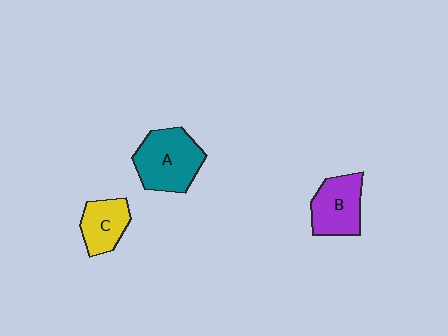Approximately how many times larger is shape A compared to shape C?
Approximately 1.6 times.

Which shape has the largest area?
Shape A (teal).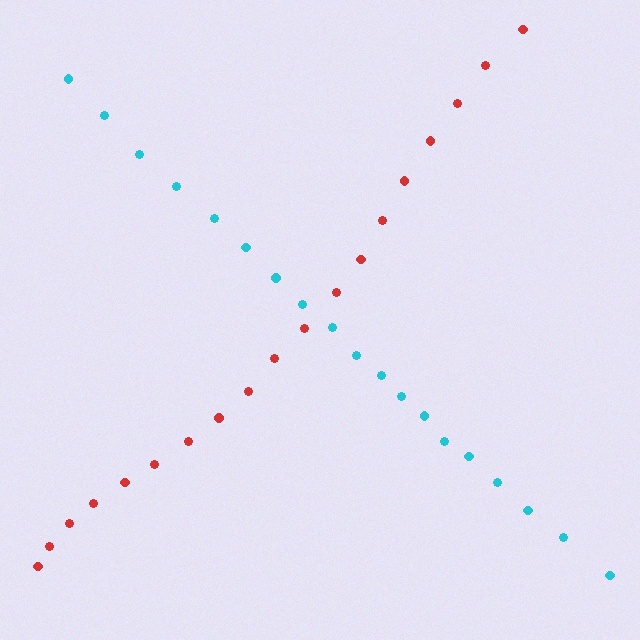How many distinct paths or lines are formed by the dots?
There are 2 distinct paths.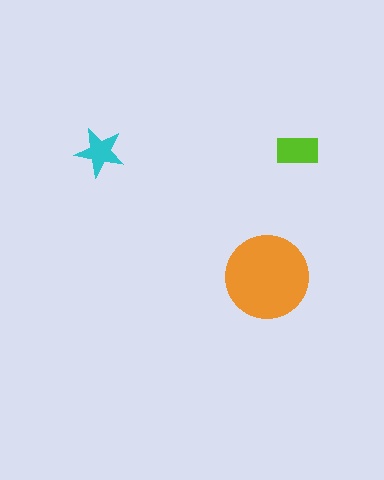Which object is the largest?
The orange circle.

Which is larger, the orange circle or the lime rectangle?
The orange circle.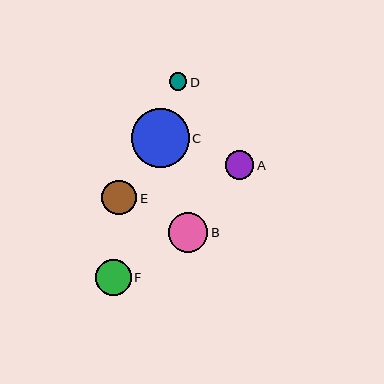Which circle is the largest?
Circle C is the largest with a size of approximately 58 pixels.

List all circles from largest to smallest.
From largest to smallest: C, B, F, E, A, D.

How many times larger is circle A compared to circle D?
Circle A is approximately 1.6 times the size of circle D.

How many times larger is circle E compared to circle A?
Circle E is approximately 1.2 times the size of circle A.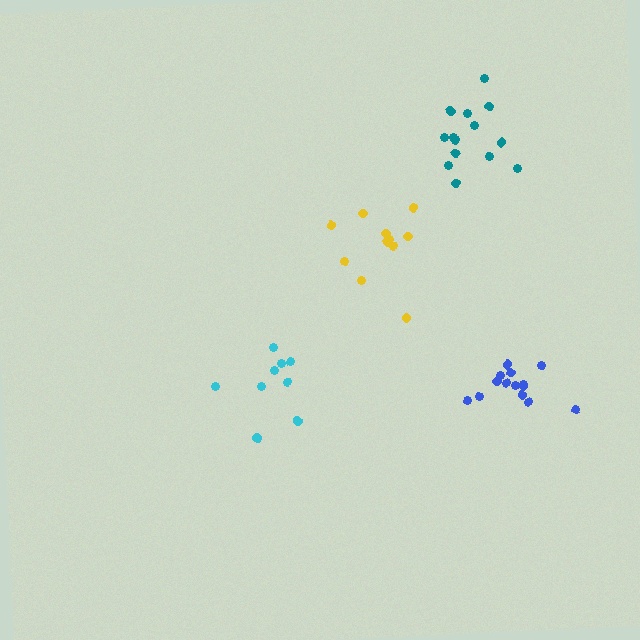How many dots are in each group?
Group 1: 11 dots, Group 2: 9 dots, Group 3: 14 dots, Group 4: 14 dots (48 total).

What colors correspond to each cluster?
The clusters are colored: yellow, cyan, blue, teal.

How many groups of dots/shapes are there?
There are 4 groups.